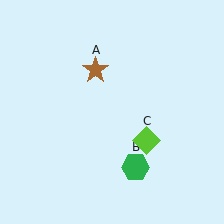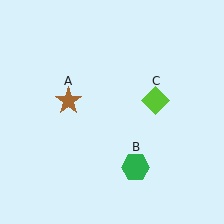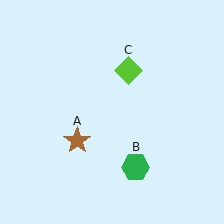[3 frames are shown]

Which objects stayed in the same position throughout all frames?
Green hexagon (object B) remained stationary.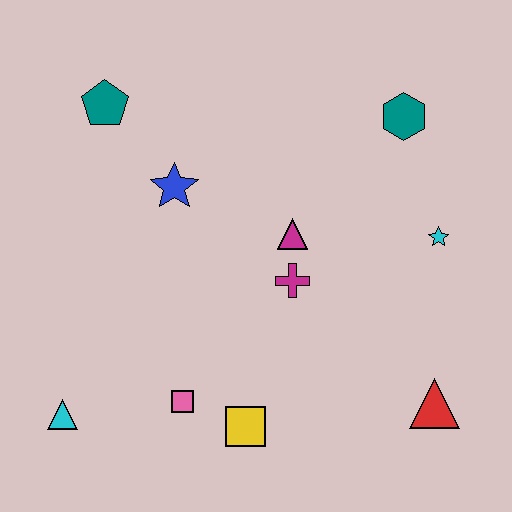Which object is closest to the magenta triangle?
The magenta cross is closest to the magenta triangle.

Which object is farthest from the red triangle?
The teal pentagon is farthest from the red triangle.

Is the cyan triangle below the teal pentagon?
Yes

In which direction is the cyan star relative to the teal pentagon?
The cyan star is to the right of the teal pentagon.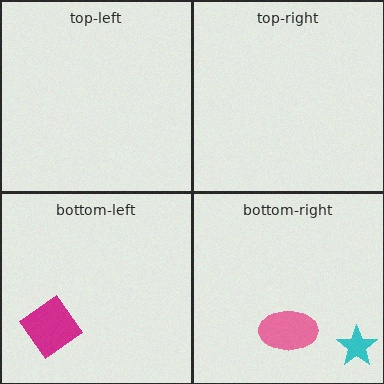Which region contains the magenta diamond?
The bottom-left region.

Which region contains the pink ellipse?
The bottom-right region.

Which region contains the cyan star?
The bottom-right region.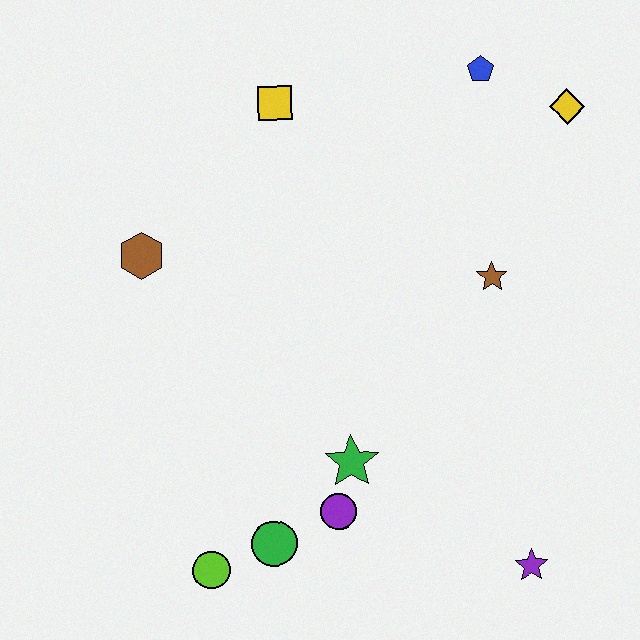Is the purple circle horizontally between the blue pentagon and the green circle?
Yes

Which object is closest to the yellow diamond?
The blue pentagon is closest to the yellow diamond.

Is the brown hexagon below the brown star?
No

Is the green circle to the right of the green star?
No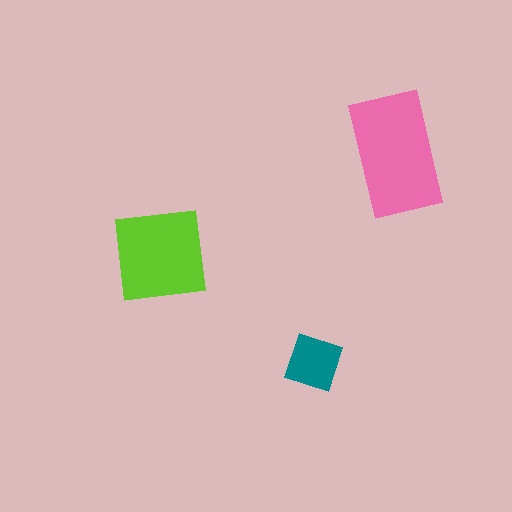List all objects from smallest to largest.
The teal diamond, the lime square, the pink rectangle.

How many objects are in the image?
There are 3 objects in the image.